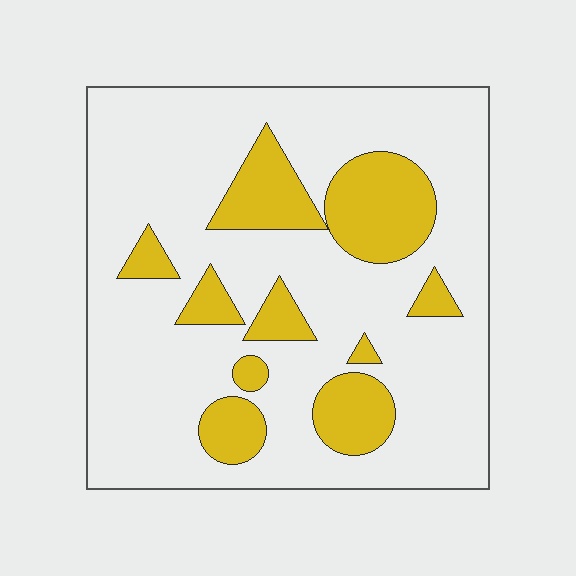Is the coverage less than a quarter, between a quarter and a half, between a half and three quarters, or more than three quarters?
Less than a quarter.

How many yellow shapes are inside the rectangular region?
10.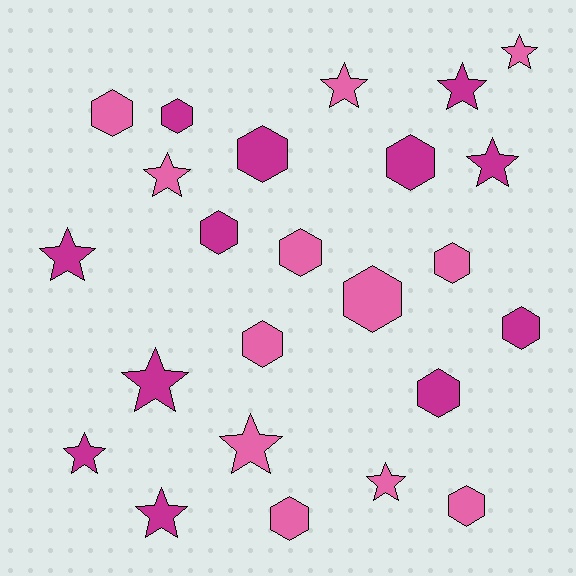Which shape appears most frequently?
Hexagon, with 13 objects.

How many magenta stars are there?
There are 6 magenta stars.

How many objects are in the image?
There are 24 objects.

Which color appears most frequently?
Magenta, with 12 objects.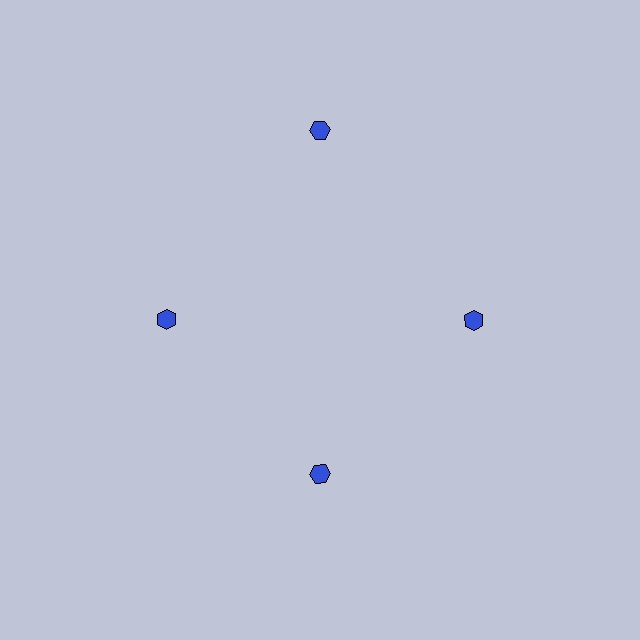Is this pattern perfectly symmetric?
No. The 4 blue hexagons are arranged in a ring, but one element near the 12 o'clock position is pushed outward from the center, breaking the 4-fold rotational symmetry.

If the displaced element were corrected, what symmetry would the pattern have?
It would have 4-fold rotational symmetry — the pattern would map onto itself every 90 degrees.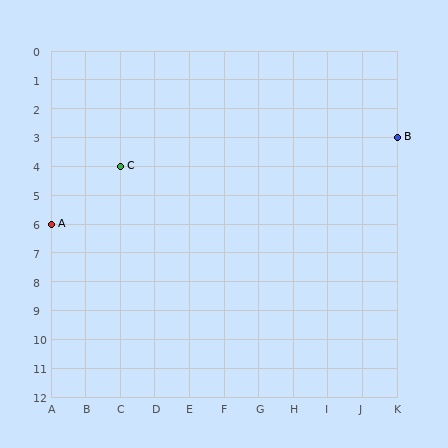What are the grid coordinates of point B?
Point B is at grid coordinates (K, 3).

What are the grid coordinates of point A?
Point A is at grid coordinates (A, 6).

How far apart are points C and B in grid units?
Points C and B are 8 columns and 1 row apart (about 8.1 grid units diagonally).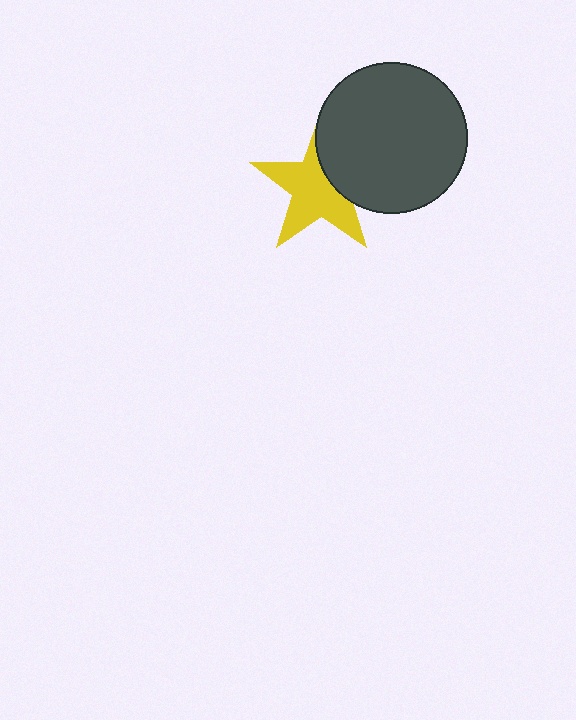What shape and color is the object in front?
The object in front is a dark gray circle.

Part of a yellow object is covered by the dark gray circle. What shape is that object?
It is a star.